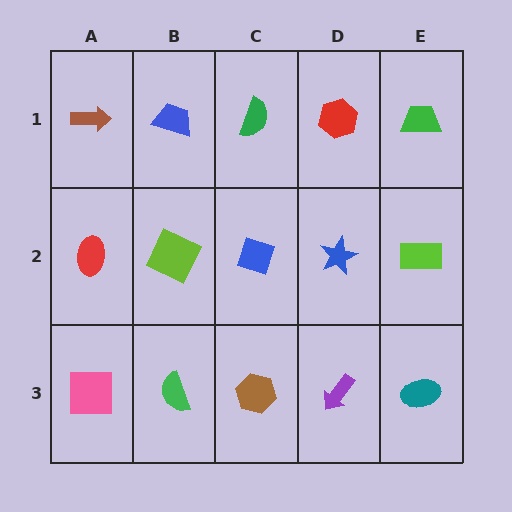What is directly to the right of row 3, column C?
A purple arrow.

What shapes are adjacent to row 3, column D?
A blue star (row 2, column D), a brown hexagon (row 3, column C), a teal ellipse (row 3, column E).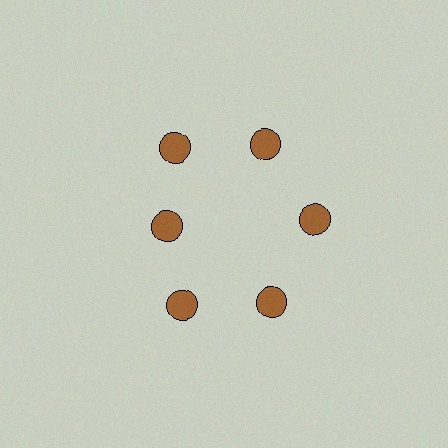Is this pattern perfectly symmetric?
No. The 6 brown circles are arranged in a ring, but one element near the 9 o'clock position is pulled inward toward the center, breaking the 6-fold rotational symmetry.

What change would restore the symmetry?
The symmetry would be restored by moving it outward, back onto the ring so that all 6 circles sit at equal angles and equal distance from the center.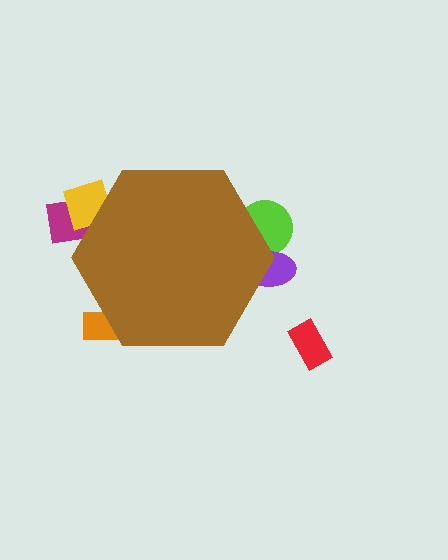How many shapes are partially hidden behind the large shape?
5 shapes are partially hidden.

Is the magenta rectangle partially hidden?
Yes, the magenta rectangle is partially hidden behind the brown hexagon.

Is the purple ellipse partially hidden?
Yes, the purple ellipse is partially hidden behind the brown hexagon.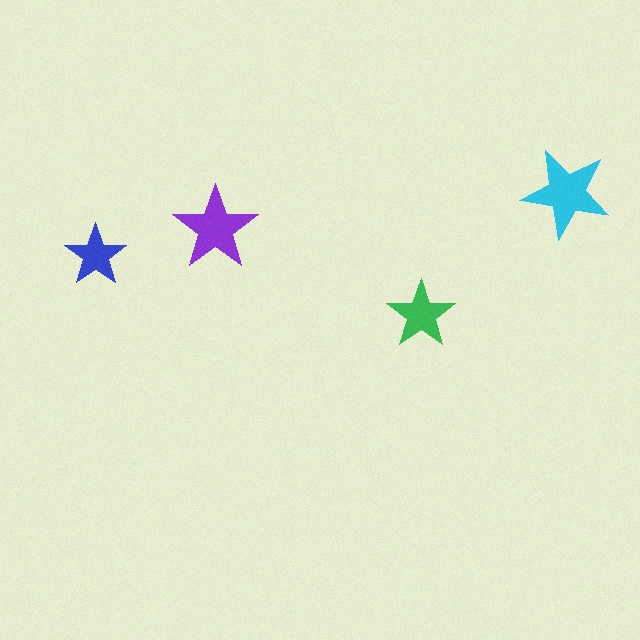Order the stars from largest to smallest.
the cyan one, the purple one, the green one, the blue one.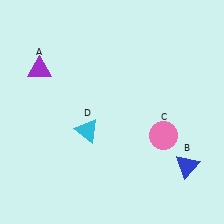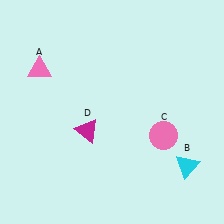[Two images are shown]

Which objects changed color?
A changed from purple to pink. B changed from blue to cyan. D changed from cyan to magenta.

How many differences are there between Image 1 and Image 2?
There are 3 differences between the two images.